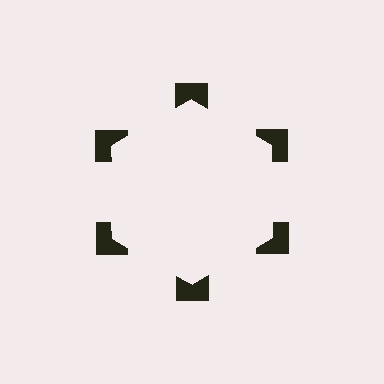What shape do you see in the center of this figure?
An illusory hexagon — its edges are inferred from the aligned wedge cuts in the notched squares, not physically drawn.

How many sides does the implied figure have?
6 sides.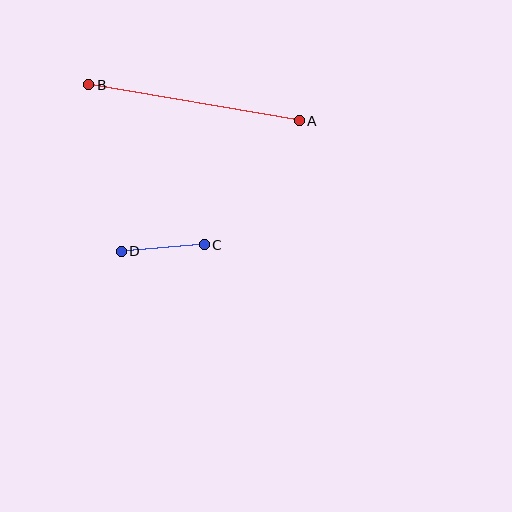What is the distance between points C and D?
The distance is approximately 83 pixels.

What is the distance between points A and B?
The distance is approximately 214 pixels.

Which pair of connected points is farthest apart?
Points A and B are farthest apart.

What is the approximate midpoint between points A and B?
The midpoint is at approximately (194, 103) pixels.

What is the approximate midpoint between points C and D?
The midpoint is at approximately (163, 248) pixels.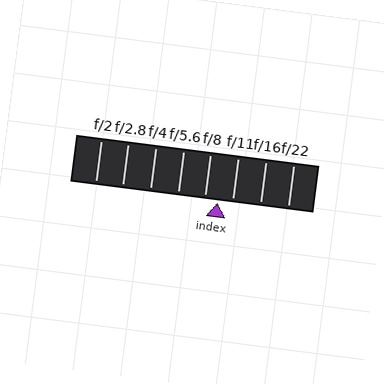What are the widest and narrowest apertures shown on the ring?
The widest aperture shown is f/2 and the narrowest is f/22.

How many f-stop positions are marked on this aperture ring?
There are 8 f-stop positions marked.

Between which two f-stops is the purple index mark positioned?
The index mark is between f/8 and f/11.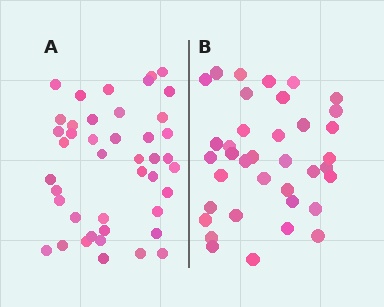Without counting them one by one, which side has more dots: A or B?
Region A (the left region) has more dots.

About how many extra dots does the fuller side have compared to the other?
Region A has about 6 more dots than region B.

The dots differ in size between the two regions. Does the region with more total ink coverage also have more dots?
No. Region B has more total ink coverage because its dots are larger, but region A actually contains more individual dots. Total area can be misleading — the number of items is what matters here.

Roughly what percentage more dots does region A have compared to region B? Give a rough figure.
About 15% more.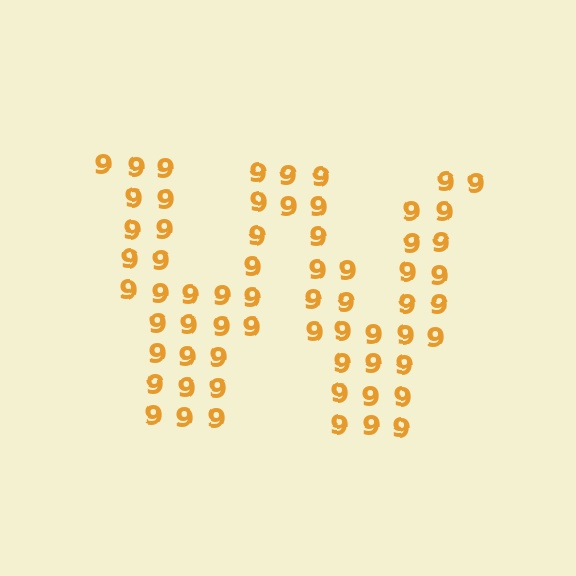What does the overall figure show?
The overall figure shows the letter W.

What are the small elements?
The small elements are digit 9's.